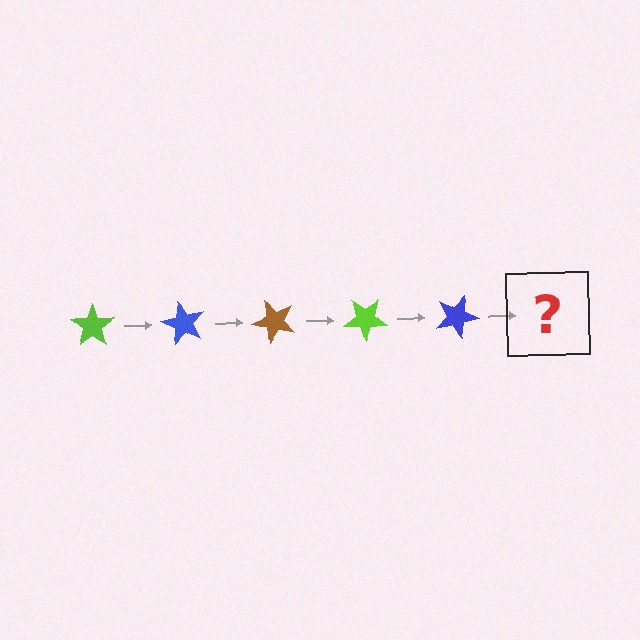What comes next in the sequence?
The next element should be a brown star, rotated 300 degrees from the start.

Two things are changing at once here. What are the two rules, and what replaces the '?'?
The two rules are that it rotates 60 degrees each step and the color cycles through lime, blue, and brown. The '?' should be a brown star, rotated 300 degrees from the start.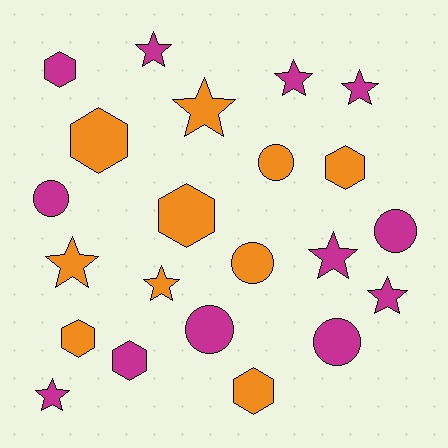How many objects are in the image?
There are 22 objects.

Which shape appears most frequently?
Star, with 9 objects.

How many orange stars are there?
There are 3 orange stars.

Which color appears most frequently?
Magenta, with 12 objects.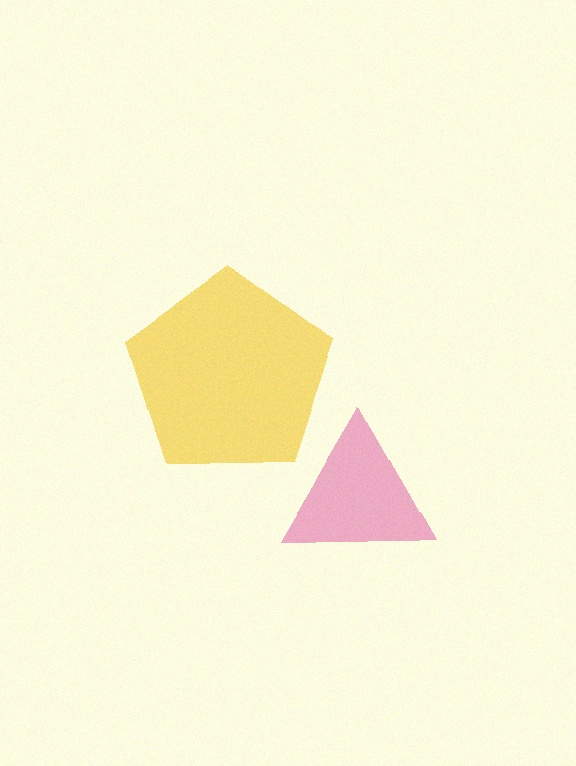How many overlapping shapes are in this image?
There are 2 overlapping shapes in the image.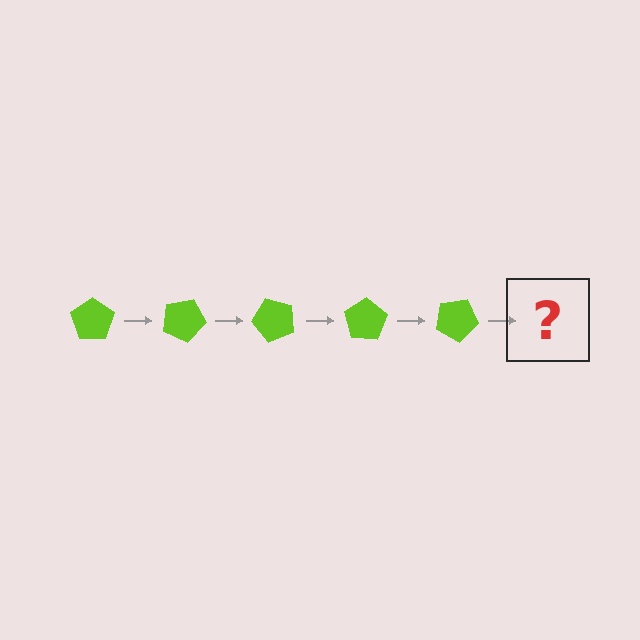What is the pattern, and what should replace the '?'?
The pattern is that the pentagon rotates 25 degrees each step. The '?' should be a lime pentagon rotated 125 degrees.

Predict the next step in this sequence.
The next step is a lime pentagon rotated 125 degrees.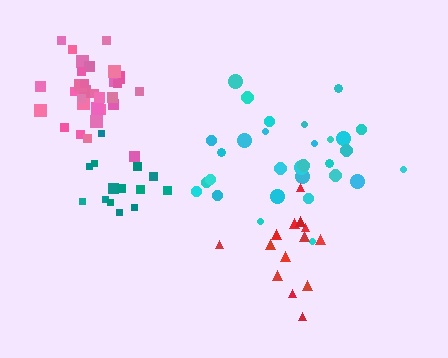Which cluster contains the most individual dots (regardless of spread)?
Cyan (30).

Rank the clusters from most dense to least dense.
pink, teal, cyan, red.